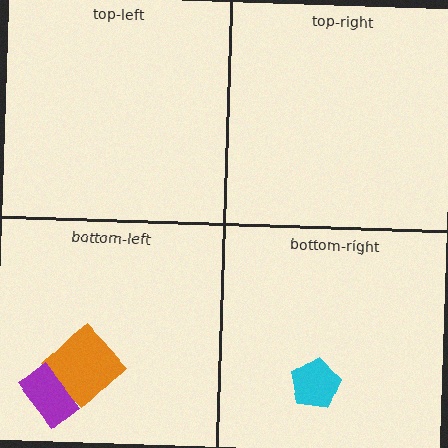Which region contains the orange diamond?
The bottom-left region.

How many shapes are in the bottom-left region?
2.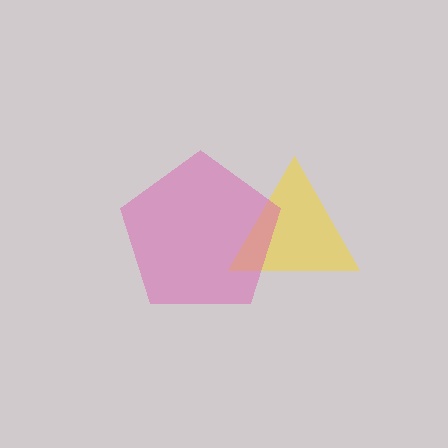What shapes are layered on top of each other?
The layered shapes are: a yellow triangle, a pink pentagon.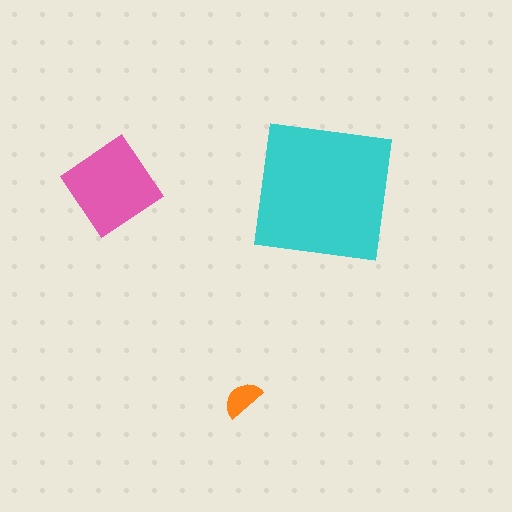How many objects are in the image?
There are 3 objects in the image.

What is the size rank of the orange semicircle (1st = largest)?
3rd.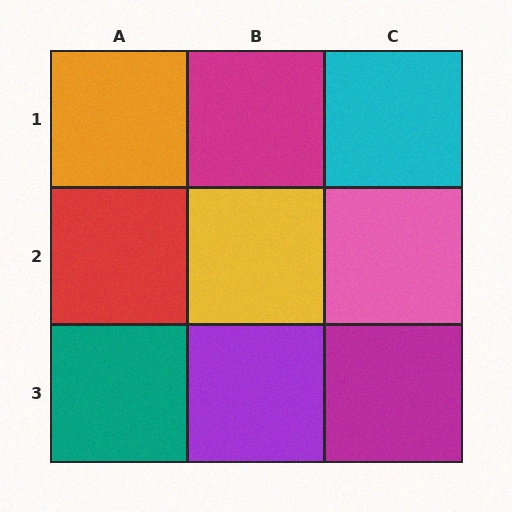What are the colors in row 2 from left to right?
Red, yellow, pink.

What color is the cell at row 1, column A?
Orange.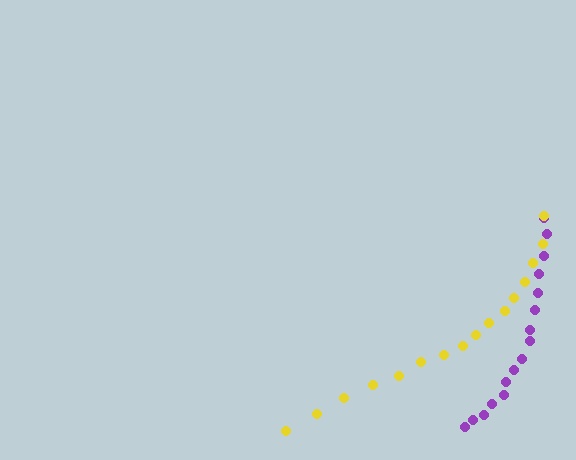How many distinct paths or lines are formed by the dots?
There are 2 distinct paths.